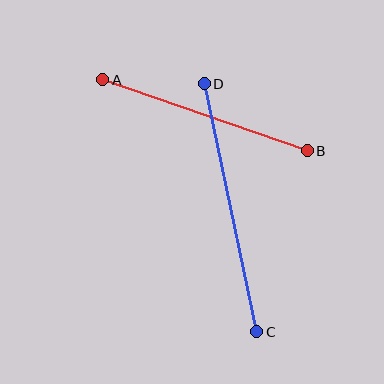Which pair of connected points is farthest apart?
Points C and D are farthest apart.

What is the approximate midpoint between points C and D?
The midpoint is at approximately (231, 208) pixels.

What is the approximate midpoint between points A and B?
The midpoint is at approximately (205, 115) pixels.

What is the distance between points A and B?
The distance is approximately 216 pixels.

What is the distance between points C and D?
The distance is approximately 253 pixels.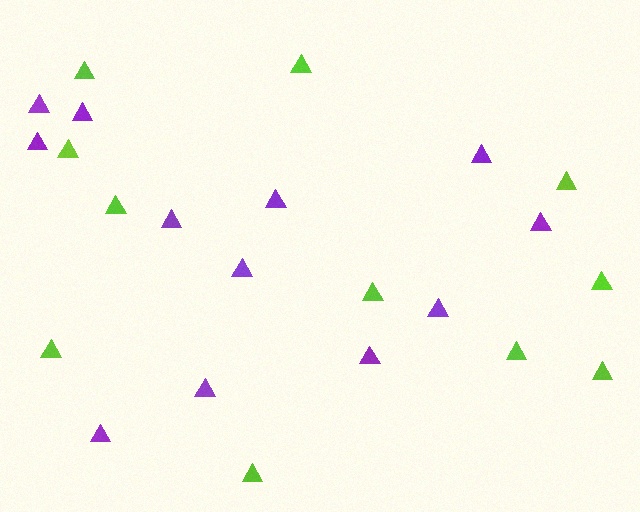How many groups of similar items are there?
There are 2 groups: one group of purple triangles (12) and one group of lime triangles (11).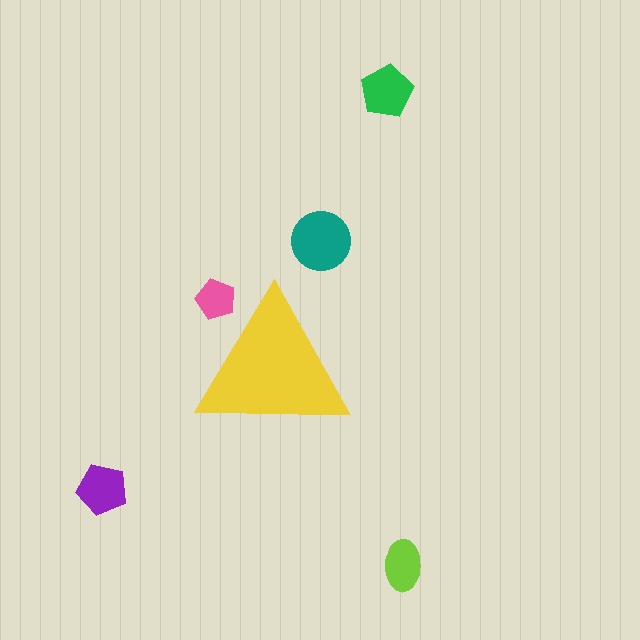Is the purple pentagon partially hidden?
No, the purple pentagon is fully visible.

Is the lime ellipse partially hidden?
No, the lime ellipse is fully visible.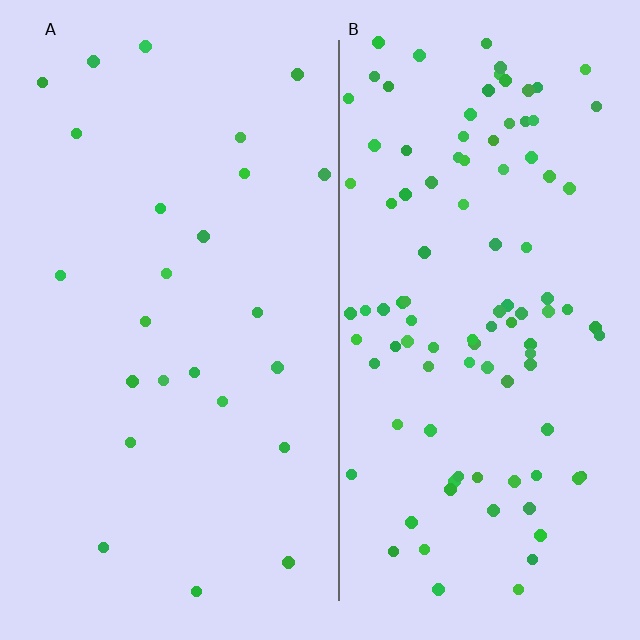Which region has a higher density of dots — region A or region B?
B (the right).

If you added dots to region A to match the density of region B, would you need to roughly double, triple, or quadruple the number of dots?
Approximately quadruple.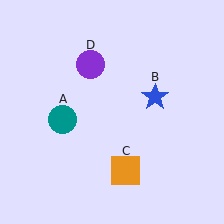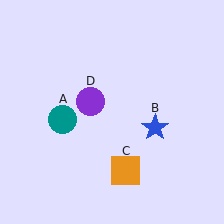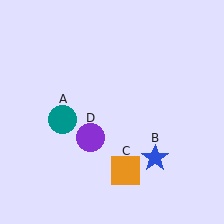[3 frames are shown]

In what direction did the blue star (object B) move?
The blue star (object B) moved down.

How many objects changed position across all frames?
2 objects changed position: blue star (object B), purple circle (object D).